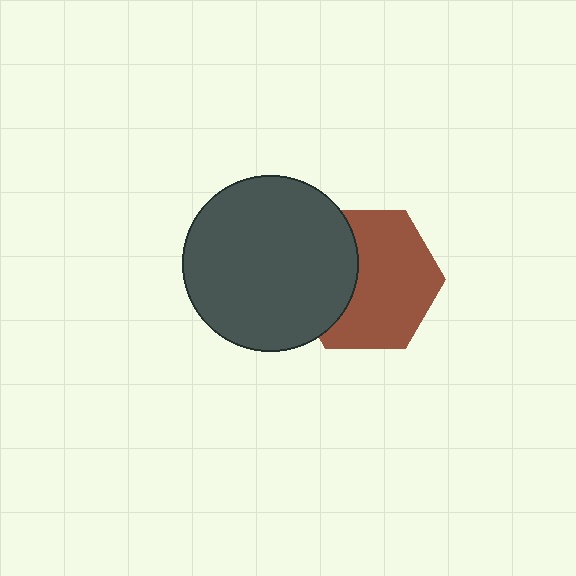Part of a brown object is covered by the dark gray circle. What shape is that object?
It is a hexagon.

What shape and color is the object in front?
The object in front is a dark gray circle.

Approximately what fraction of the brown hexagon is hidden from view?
Roughly 35% of the brown hexagon is hidden behind the dark gray circle.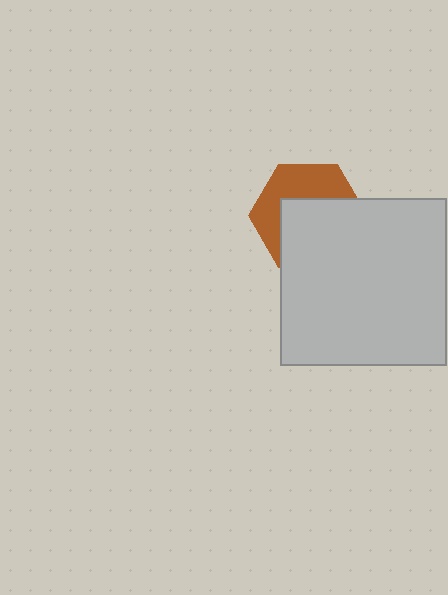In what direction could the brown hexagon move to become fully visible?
The brown hexagon could move up. That would shift it out from behind the light gray square entirely.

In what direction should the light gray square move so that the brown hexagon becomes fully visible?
The light gray square should move down. That is the shortest direction to clear the overlap and leave the brown hexagon fully visible.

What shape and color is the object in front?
The object in front is a light gray square.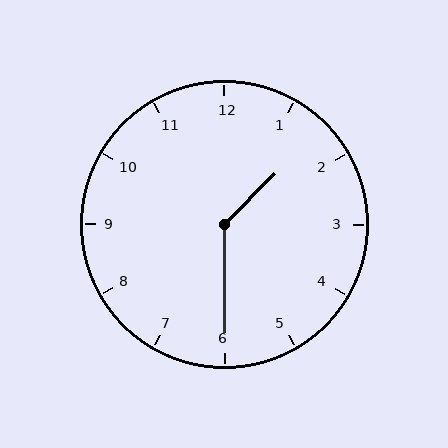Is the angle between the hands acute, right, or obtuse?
It is obtuse.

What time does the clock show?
1:30.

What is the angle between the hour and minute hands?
Approximately 135 degrees.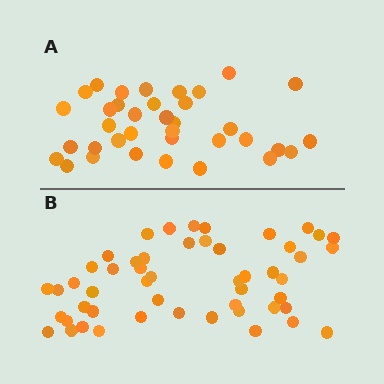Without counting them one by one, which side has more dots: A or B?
Region B (the bottom region) has more dots.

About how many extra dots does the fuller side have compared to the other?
Region B has approximately 15 more dots than region A.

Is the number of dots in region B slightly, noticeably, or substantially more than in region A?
Region B has noticeably more, but not dramatically so. The ratio is roughly 1.4 to 1.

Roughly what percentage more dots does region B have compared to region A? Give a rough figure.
About 40% more.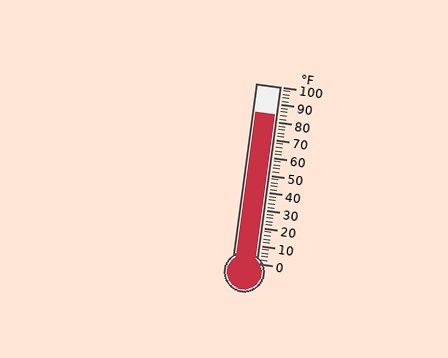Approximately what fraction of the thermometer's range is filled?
The thermometer is filled to approximately 85% of its range.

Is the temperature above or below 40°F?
The temperature is above 40°F.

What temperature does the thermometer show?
The thermometer shows approximately 84°F.